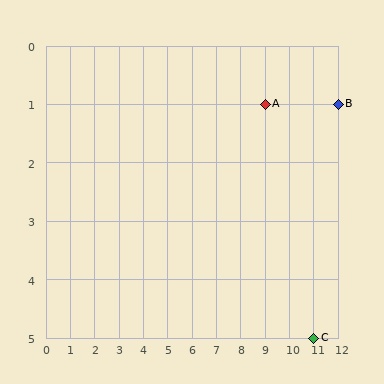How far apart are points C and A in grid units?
Points C and A are 2 columns and 4 rows apart (about 4.5 grid units diagonally).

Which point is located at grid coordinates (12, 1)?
Point B is at (12, 1).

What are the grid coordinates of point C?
Point C is at grid coordinates (11, 5).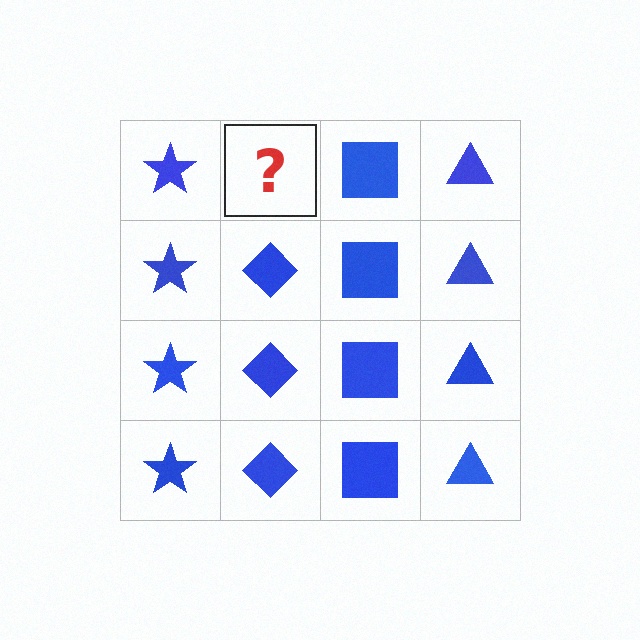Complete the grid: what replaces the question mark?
The question mark should be replaced with a blue diamond.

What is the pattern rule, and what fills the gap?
The rule is that each column has a consistent shape. The gap should be filled with a blue diamond.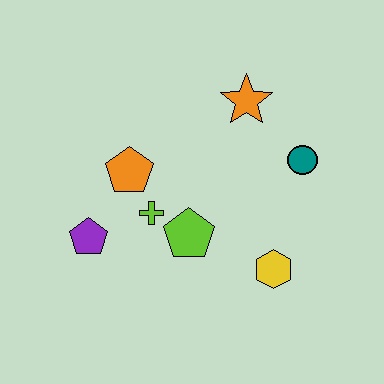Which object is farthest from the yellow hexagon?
The purple pentagon is farthest from the yellow hexagon.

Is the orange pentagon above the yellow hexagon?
Yes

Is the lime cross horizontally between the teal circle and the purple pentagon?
Yes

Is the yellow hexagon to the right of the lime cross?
Yes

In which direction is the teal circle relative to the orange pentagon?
The teal circle is to the right of the orange pentagon.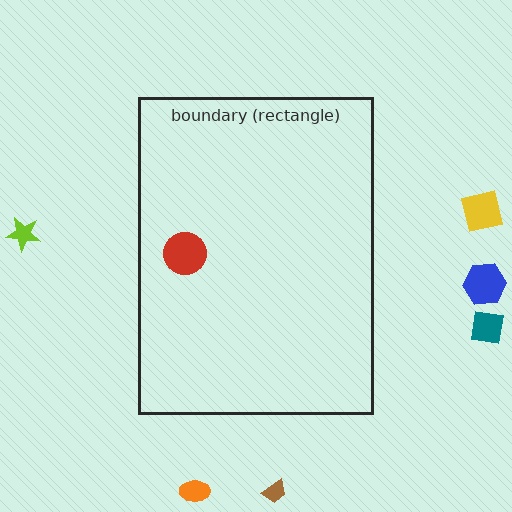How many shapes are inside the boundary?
1 inside, 6 outside.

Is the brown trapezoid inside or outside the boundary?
Outside.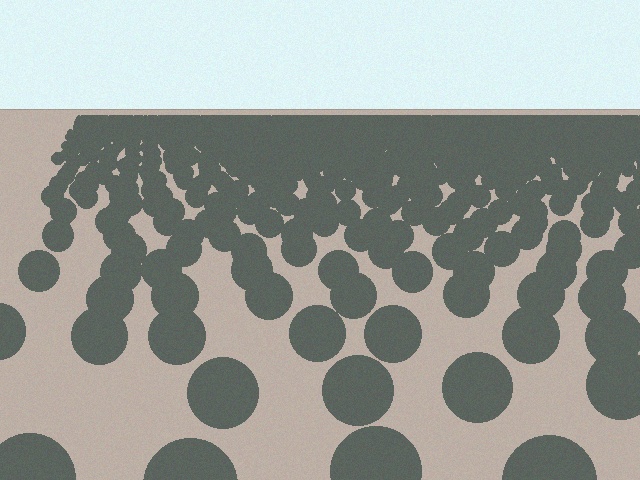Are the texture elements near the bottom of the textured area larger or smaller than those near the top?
Larger. Near the bottom, elements are closer to the viewer and appear at a bigger on-screen size.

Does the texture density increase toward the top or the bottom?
Density increases toward the top.